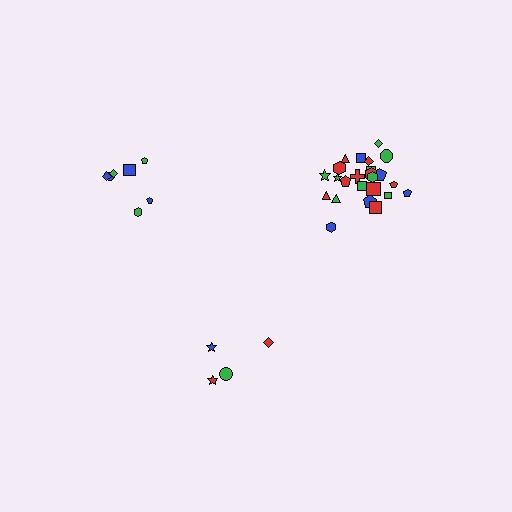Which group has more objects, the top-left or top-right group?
The top-right group.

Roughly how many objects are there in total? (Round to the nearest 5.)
Roughly 35 objects in total.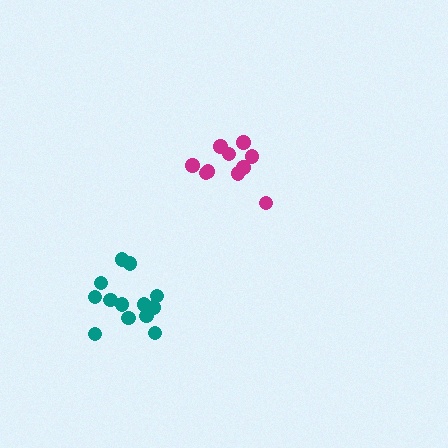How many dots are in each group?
Group 1: 10 dots, Group 2: 13 dots (23 total).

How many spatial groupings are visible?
There are 2 spatial groupings.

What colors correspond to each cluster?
The clusters are colored: magenta, teal.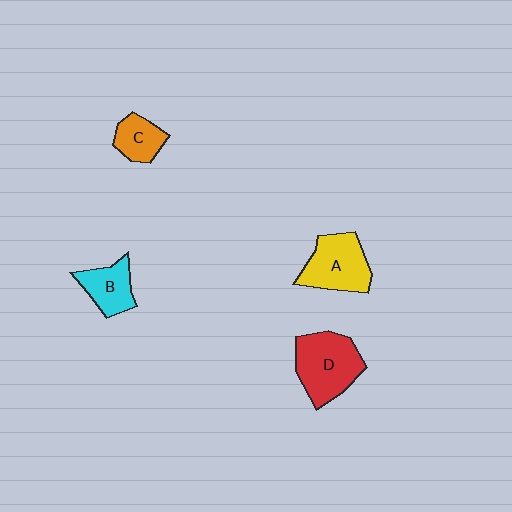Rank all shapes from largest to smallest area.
From largest to smallest: D (red), A (yellow), B (cyan), C (orange).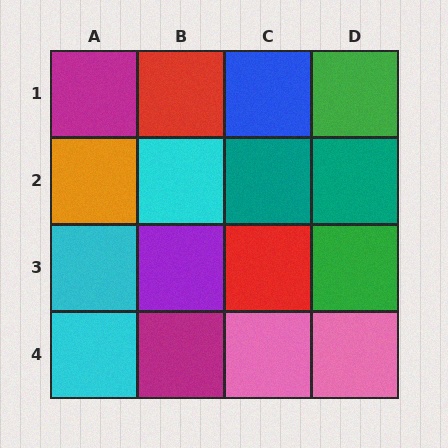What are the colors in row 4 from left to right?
Cyan, magenta, pink, pink.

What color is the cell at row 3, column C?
Red.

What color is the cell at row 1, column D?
Green.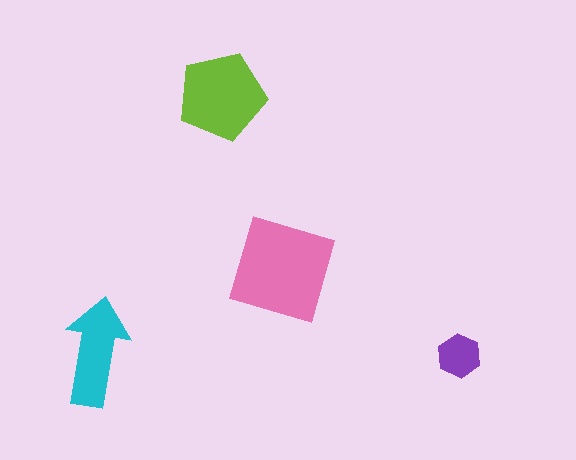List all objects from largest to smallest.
The pink diamond, the lime pentagon, the cyan arrow, the purple hexagon.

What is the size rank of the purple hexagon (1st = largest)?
4th.